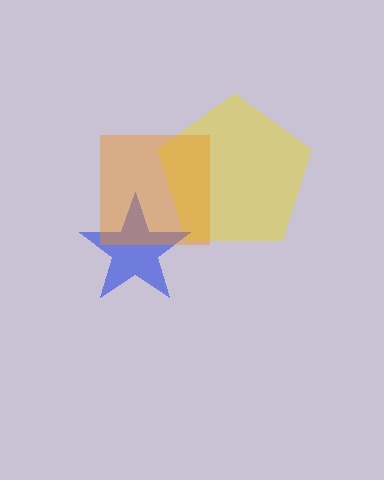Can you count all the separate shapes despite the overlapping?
Yes, there are 3 separate shapes.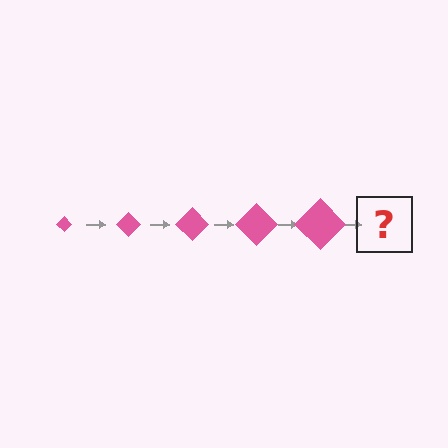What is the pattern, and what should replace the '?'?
The pattern is that the diamond gets progressively larger each step. The '?' should be a pink diamond, larger than the previous one.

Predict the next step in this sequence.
The next step is a pink diamond, larger than the previous one.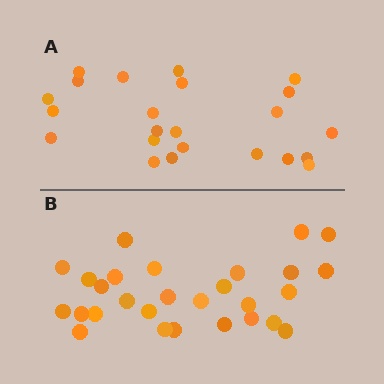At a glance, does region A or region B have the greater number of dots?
Region B (the bottom region) has more dots.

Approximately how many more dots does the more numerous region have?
Region B has about 5 more dots than region A.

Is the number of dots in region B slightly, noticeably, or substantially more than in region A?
Region B has only slightly more — the two regions are fairly close. The ratio is roughly 1.2 to 1.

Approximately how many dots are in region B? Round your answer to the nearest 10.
About 30 dots. (The exact count is 28, which rounds to 30.)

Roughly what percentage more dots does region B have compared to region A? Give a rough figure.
About 20% more.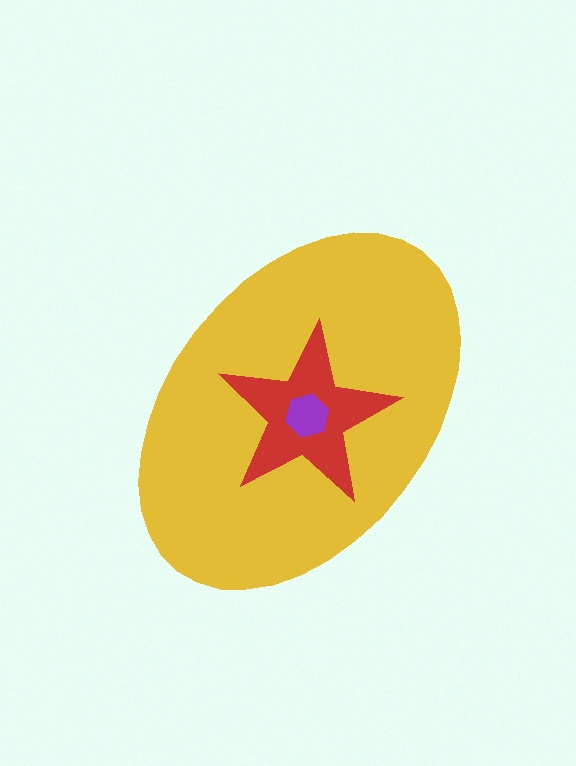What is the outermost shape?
The yellow ellipse.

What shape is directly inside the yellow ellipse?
The red star.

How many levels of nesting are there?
3.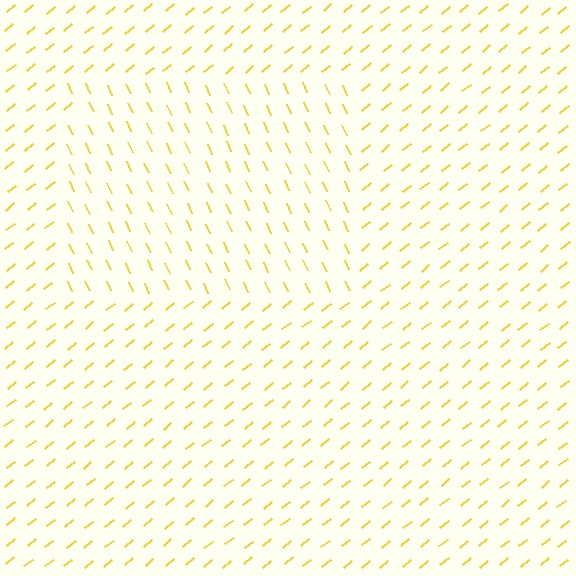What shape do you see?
I see a rectangle.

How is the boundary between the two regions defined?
The boundary is defined purely by a change in line orientation (approximately 75 degrees difference). All lines are the same color and thickness.